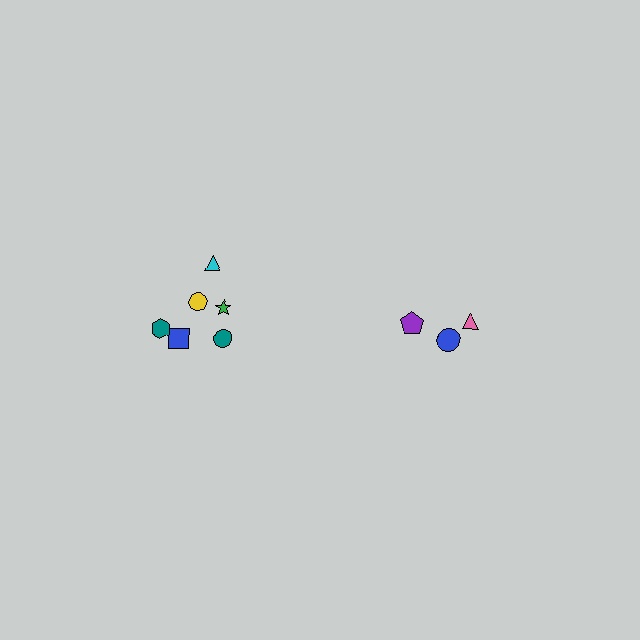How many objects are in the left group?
There are 6 objects.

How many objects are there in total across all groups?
There are 9 objects.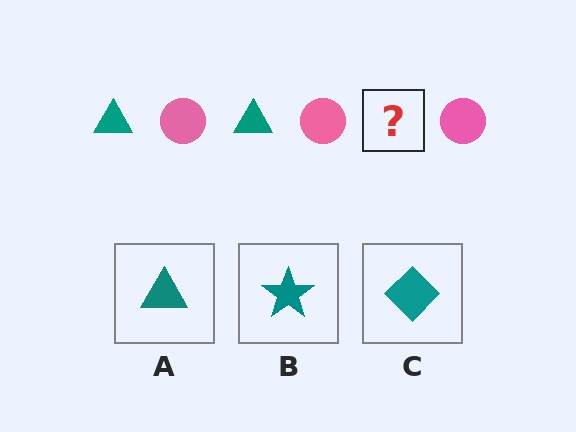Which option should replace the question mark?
Option A.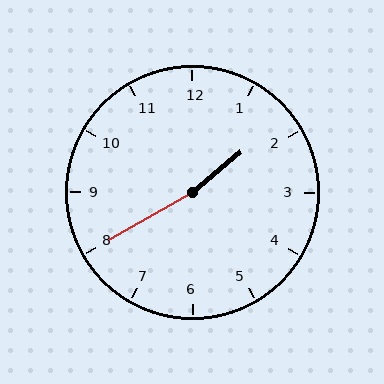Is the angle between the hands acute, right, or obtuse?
It is obtuse.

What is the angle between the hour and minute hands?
Approximately 170 degrees.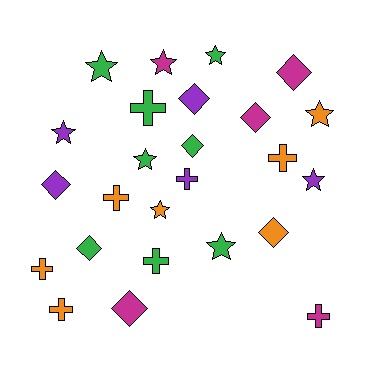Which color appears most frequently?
Green, with 8 objects.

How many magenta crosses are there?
There is 1 magenta cross.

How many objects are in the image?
There are 25 objects.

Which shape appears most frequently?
Star, with 9 objects.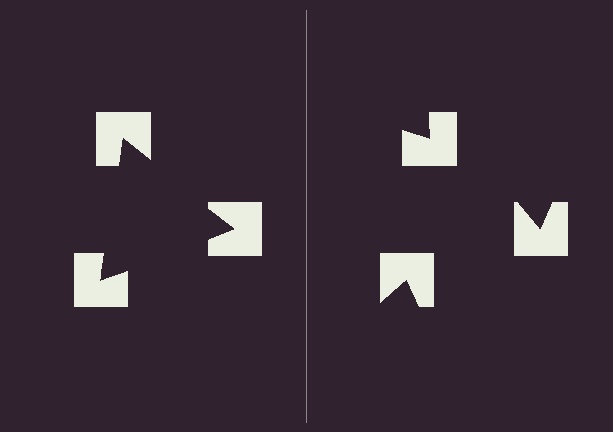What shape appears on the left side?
An illusory triangle.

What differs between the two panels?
The notched squares are positioned identically on both sides; only the wedge orientations differ. On the left they align to a triangle; on the right they are misaligned.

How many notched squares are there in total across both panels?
6 — 3 on each side.